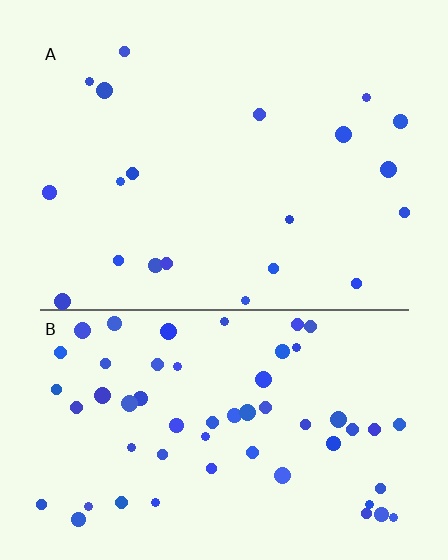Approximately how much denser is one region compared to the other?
Approximately 2.9× — region B over region A.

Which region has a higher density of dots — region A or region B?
B (the bottom).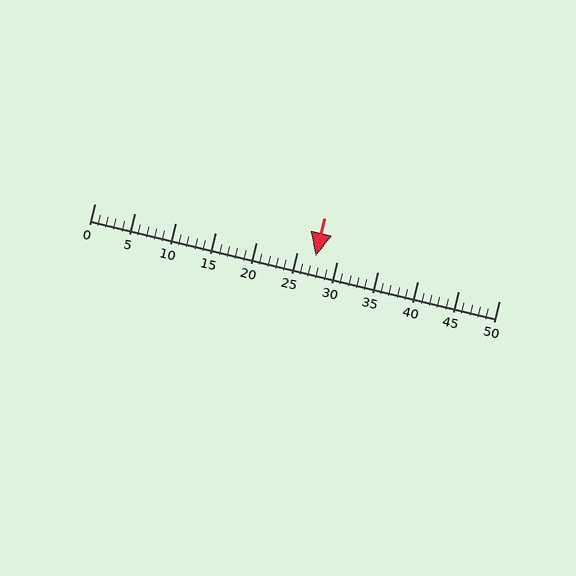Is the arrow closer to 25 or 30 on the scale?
The arrow is closer to 25.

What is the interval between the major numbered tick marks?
The major tick marks are spaced 5 units apart.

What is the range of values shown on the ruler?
The ruler shows values from 0 to 50.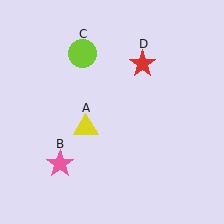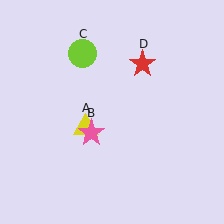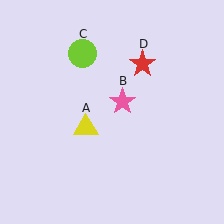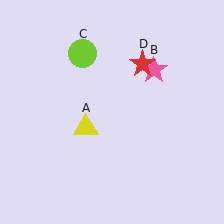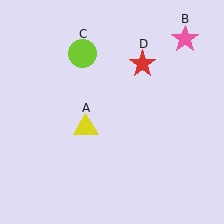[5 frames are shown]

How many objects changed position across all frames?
1 object changed position: pink star (object B).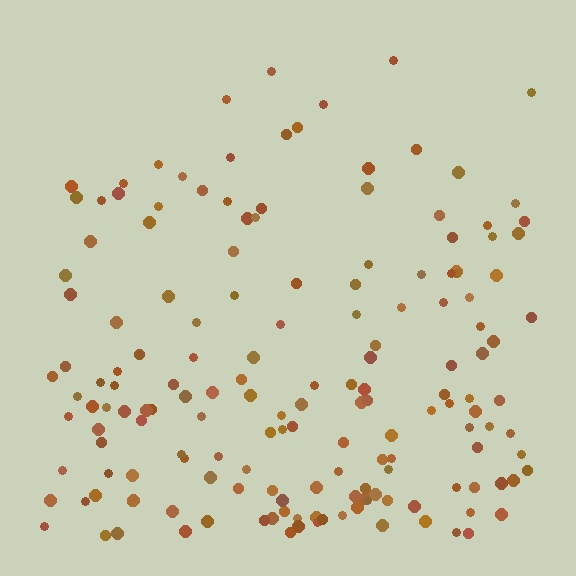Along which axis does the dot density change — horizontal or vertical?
Vertical.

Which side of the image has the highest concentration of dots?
The bottom.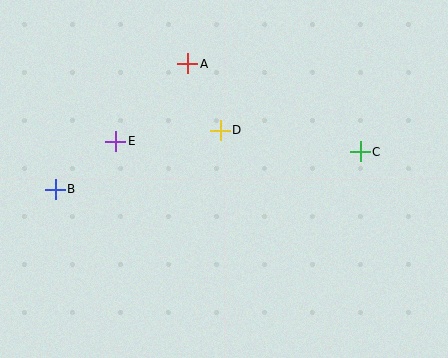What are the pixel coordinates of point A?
Point A is at (188, 64).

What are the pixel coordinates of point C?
Point C is at (360, 152).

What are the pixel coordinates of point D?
Point D is at (220, 130).